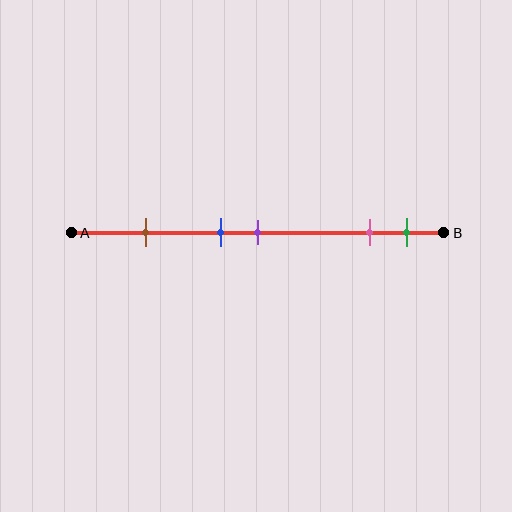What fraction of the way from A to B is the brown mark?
The brown mark is approximately 20% (0.2) of the way from A to B.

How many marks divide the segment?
There are 5 marks dividing the segment.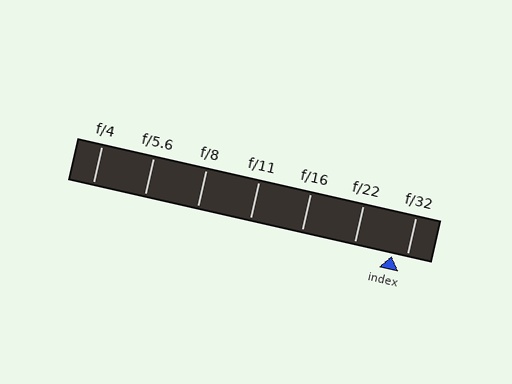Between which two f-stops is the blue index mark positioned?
The index mark is between f/22 and f/32.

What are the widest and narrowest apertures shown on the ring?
The widest aperture shown is f/4 and the narrowest is f/32.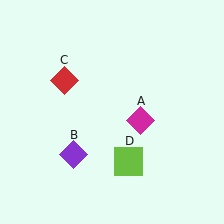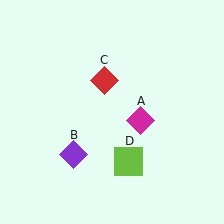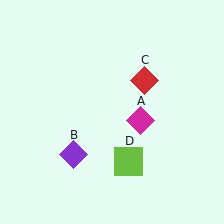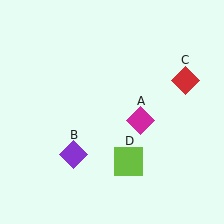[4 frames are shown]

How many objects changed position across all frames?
1 object changed position: red diamond (object C).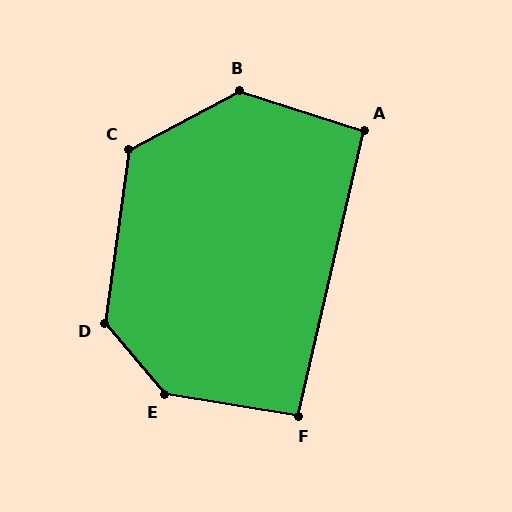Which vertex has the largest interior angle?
E, at approximately 140 degrees.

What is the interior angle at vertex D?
Approximately 132 degrees (obtuse).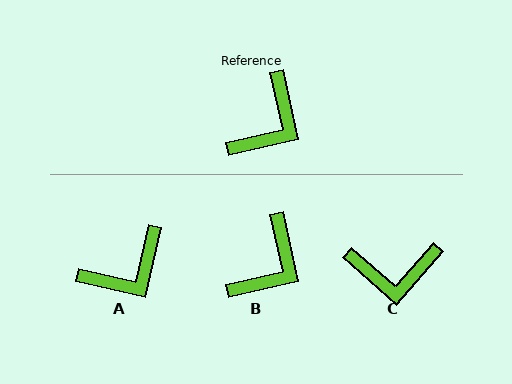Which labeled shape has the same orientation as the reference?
B.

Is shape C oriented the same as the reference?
No, it is off by about 54 degrees.